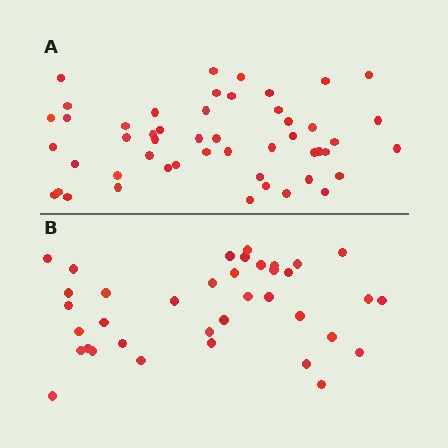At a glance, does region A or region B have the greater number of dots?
Region A (the top region) has more dots.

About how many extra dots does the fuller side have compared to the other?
Region A has approximately 15 more dots than region B.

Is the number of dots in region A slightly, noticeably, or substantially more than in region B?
Region A has noticeably more, but not dramatically so. The ratio is roughly 1.4 to 1.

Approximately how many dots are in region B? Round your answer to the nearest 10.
About 40 dots. (The exact count is 37, which rounds to 40.)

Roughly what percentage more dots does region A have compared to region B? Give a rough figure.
About 35% more.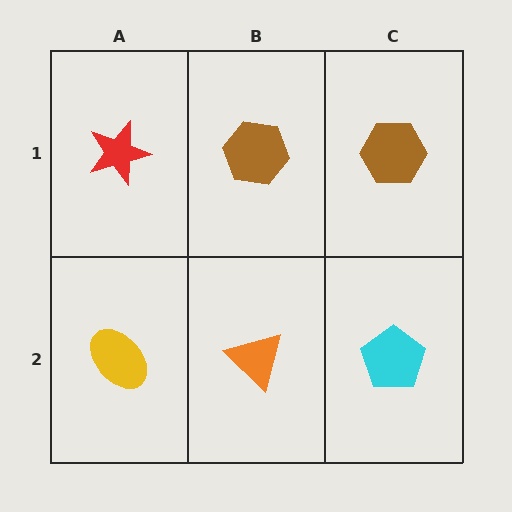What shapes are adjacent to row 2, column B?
A brown hexagon (row 1, column B), a yellow ellipse (row 2, column A), a cyan pentagon (row 2, column C).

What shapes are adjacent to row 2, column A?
A red star (row 1, column A), an orange triangle (row 2, column B).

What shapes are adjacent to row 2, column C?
A brown hexagon (row 1, column C), an orange triangle (row 2, column B).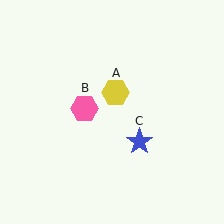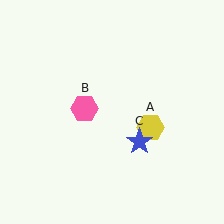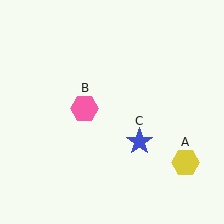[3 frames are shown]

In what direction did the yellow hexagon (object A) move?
The yellow hexagon (object A) moved down and to the right.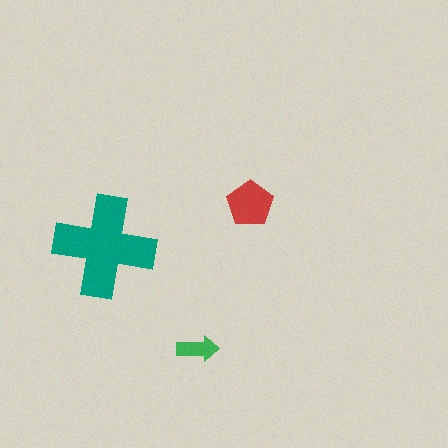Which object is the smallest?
The green arrow.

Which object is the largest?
The teal cross.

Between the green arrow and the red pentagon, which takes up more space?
The red pentagon.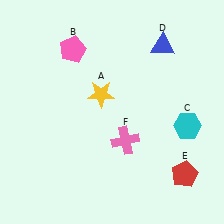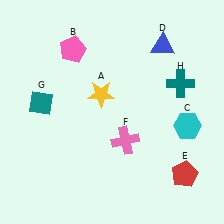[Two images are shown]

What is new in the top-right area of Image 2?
A teal cross (H) was added in the top-right area of Image 2.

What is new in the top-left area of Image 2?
A teal diamond (G) was added in the top-left area of Image 2.